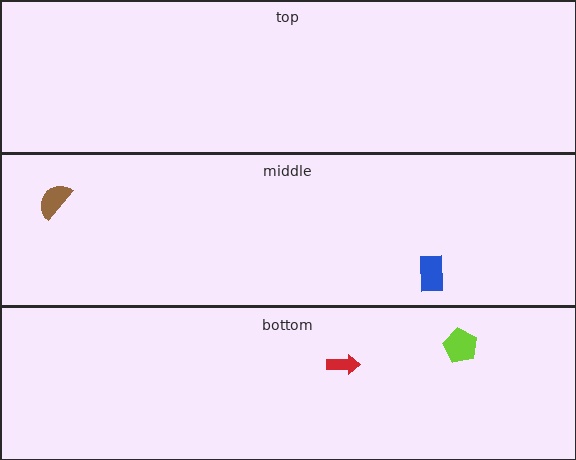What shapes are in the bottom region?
The red arrow, the lime pentagon.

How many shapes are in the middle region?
2.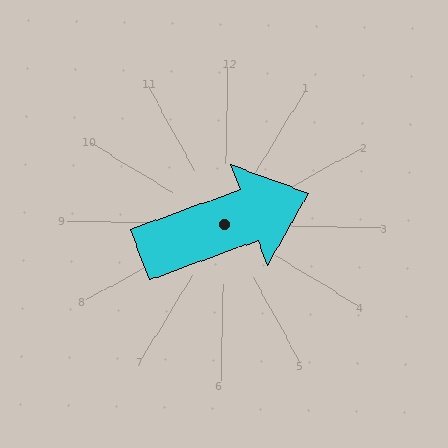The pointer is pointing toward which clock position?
Roughly 2 o'clock.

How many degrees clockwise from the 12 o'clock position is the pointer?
Approximately 68 degrees.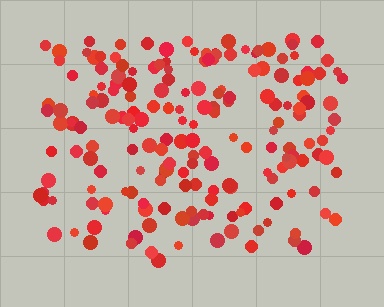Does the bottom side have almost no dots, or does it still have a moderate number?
Still a moderate number, just noticeably fewer than the top.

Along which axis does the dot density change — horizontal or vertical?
Vertical.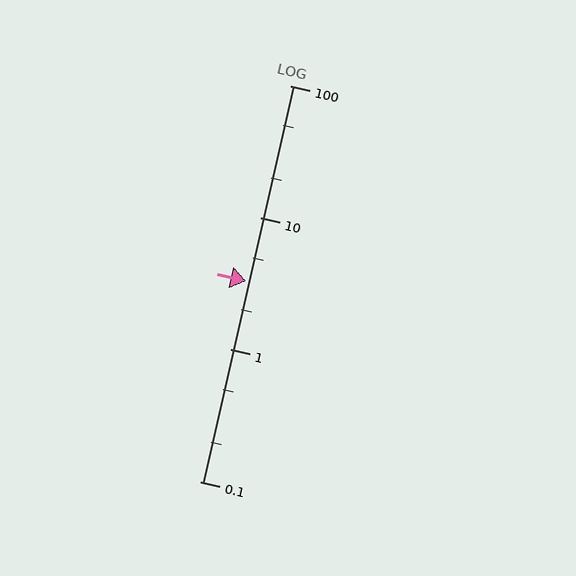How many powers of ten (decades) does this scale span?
The scale spans 3 decades, from 0.1 to 100.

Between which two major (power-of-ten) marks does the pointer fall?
The pointer is between 1 and 10.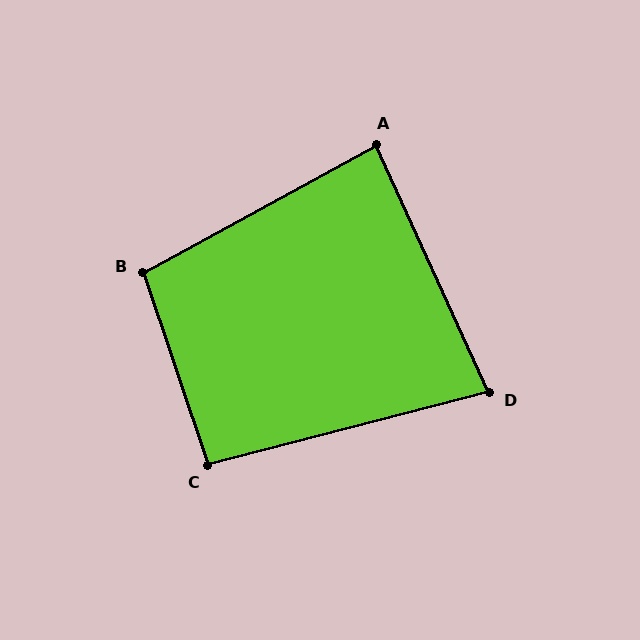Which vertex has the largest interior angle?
B, at approximately 100 degrees.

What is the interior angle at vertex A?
Approximately 86 degrees (approximately right).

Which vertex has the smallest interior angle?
D, at approximately 80 degrees.